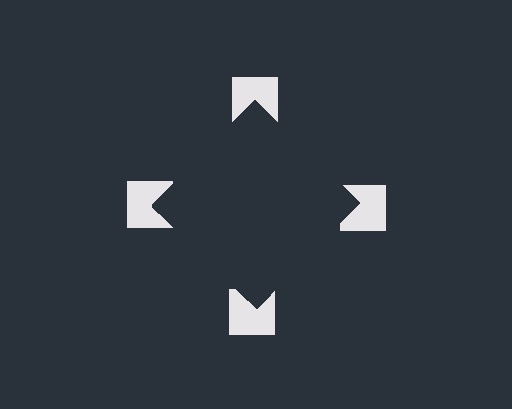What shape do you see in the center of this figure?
An illusory square — its edges are inferred from the aligned wedge cuts in the notched squares, not physically drawn.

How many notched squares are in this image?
There are 4 — one at each vertex of the illusory square.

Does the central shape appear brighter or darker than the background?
It typically appears slightly darker than the background, even though no actual brightness change is drawn.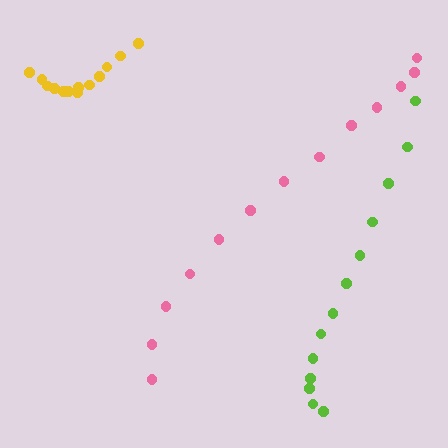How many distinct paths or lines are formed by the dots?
There are 3 distinct paths.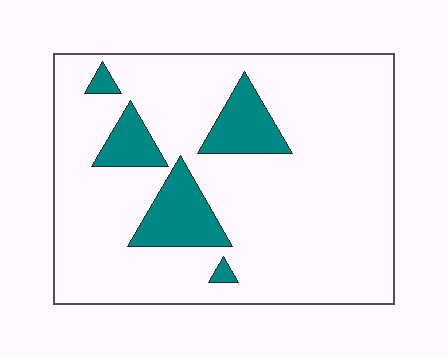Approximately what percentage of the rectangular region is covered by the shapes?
Approximately 15%.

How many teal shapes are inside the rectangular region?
5.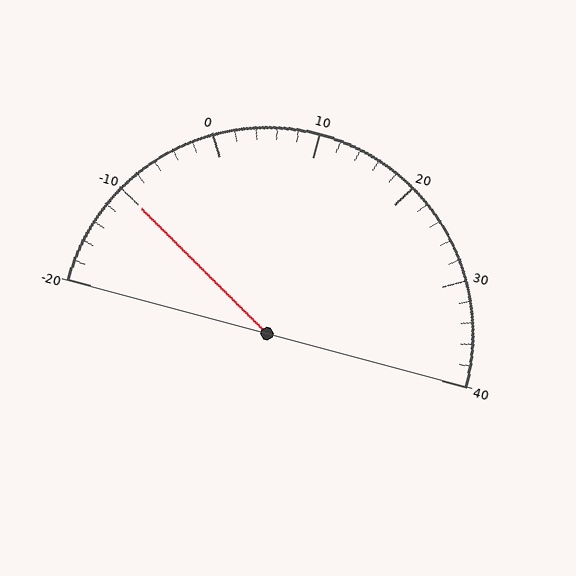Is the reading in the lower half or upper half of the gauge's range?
The reading is in the lower half of the range (-20 to 40).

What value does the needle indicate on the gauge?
The needle indicates approximately -10.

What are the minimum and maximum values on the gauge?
The gauge ranges from -20 to 40.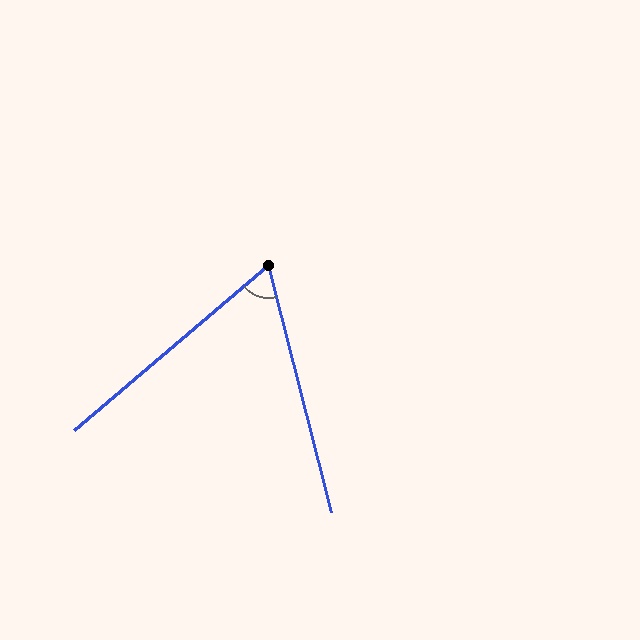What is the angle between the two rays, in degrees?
Approximately 64 degrees.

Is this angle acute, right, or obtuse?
It is acute.